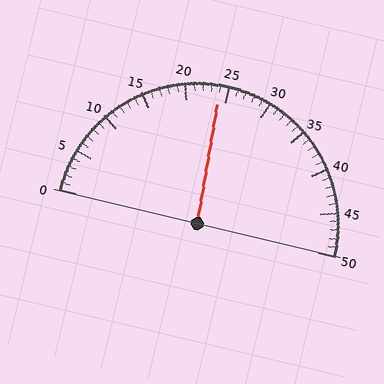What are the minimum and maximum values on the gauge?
The gauge ranges from 0 to 50.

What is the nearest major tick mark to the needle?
The nearest major tick mark is 25.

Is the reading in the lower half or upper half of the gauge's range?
The reading is in the lower half of the range (0 to 50).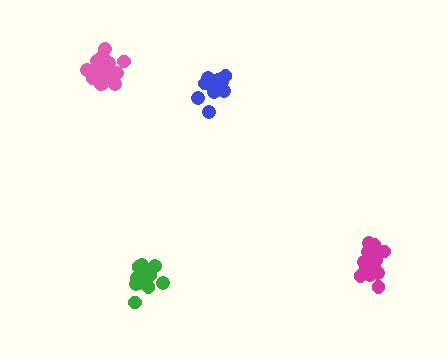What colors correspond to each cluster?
The clusters are colored: blue, green, magenta, pink.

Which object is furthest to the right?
The magenta cluster is rightmost.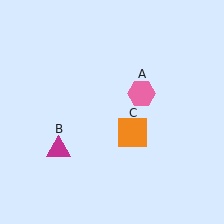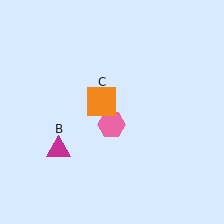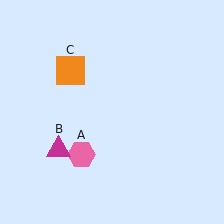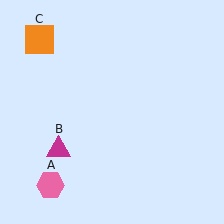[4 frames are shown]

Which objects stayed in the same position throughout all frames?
Magenta triangle (object B) remained stationary.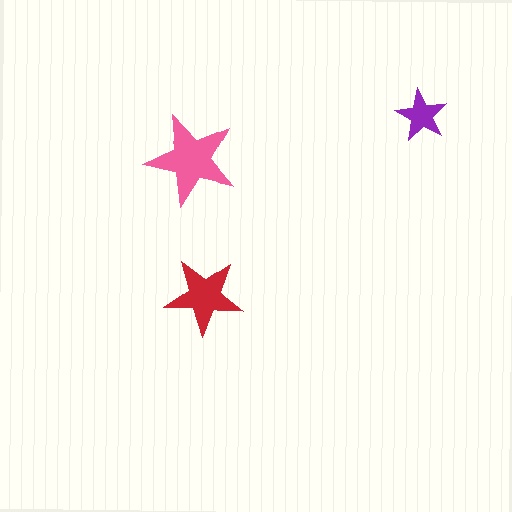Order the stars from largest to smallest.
the pink one, the red one, the purple one.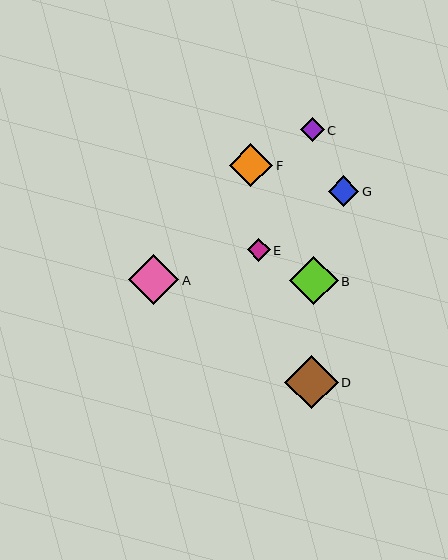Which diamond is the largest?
Diamond D is the largest with a size of approximately 54 pixels.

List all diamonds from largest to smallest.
From largest to smallest: D, A, B, F, G, C, E.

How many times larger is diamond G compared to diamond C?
Diamond G is approximately 1.3 times the size of diamond C.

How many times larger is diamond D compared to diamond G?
Diamond D is approximately 1.8 times the size of diamond G.